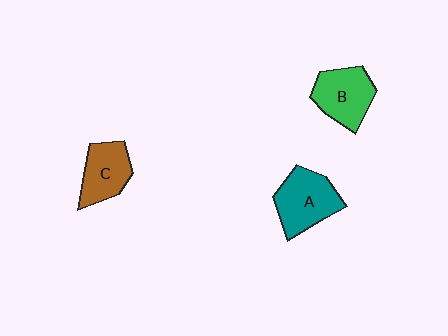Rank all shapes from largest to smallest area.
From largest to smallest: A (teal), B (green), C (brown).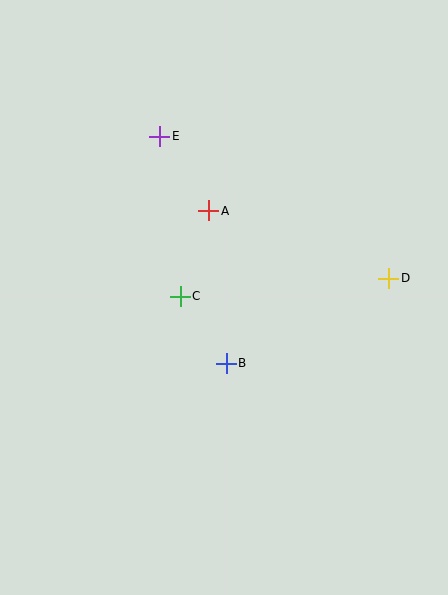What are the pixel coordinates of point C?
Point C is at (180, 296).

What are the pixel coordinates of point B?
Point B is at (226, 363).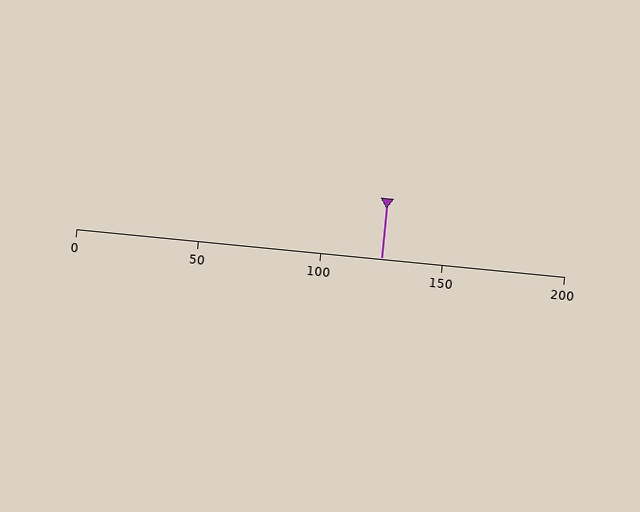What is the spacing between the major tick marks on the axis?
The major ticks are spaced 50 apart.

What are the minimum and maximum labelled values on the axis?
The axis runs from 0 to 200.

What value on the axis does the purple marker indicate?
The marker indicates approximately 125.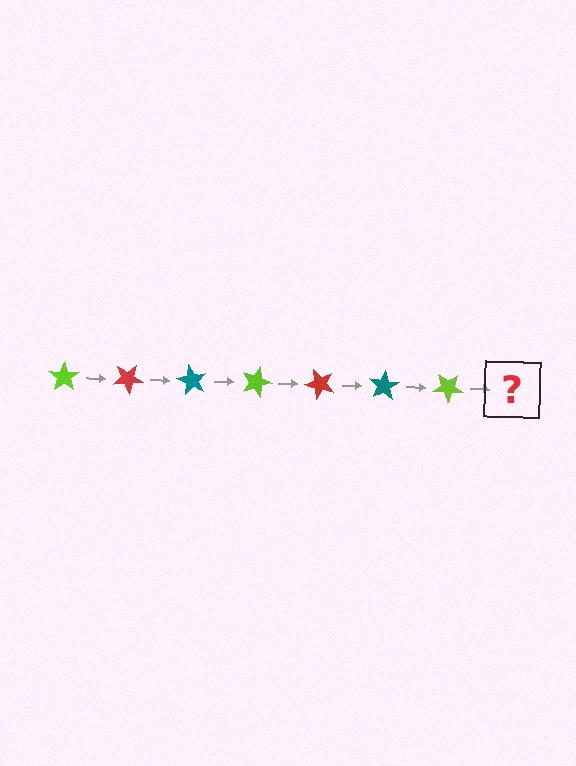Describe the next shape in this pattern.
It should be a red star, rotated 210 degrees from the start.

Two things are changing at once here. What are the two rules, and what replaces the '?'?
The two rules are that it rotates 30 degrees each step and the color cycles through lime, red, and teal. The '?' should be a red star, rotated 210 degrees from the start.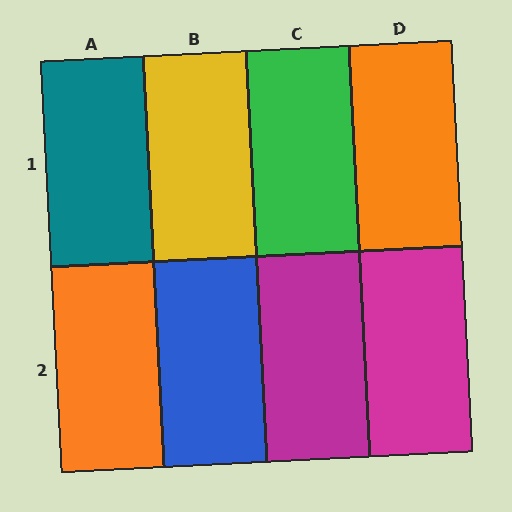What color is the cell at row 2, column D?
Magenta.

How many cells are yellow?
1 cell is yellow.